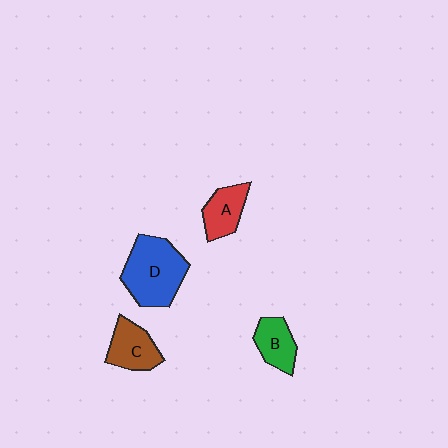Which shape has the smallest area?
Shape B (green).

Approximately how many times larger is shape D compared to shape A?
Approximately 1.9 times.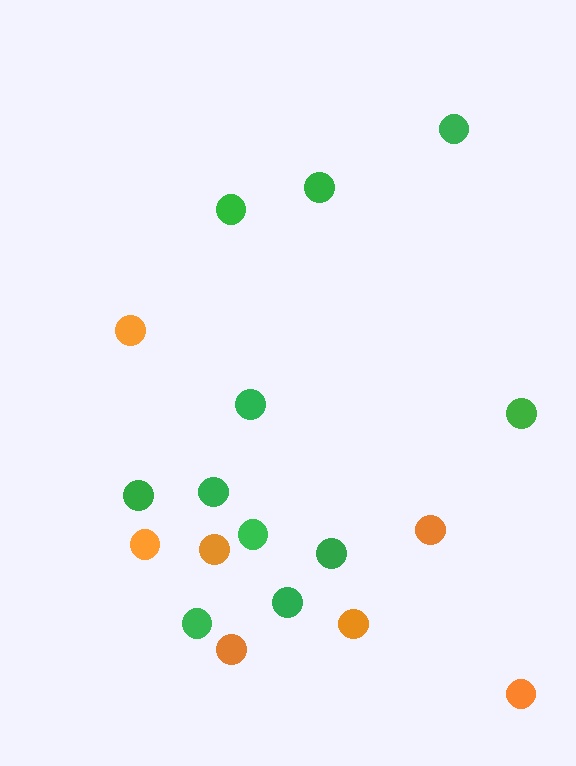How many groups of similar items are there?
There are 2 groups: one group of green circles (11) and one group of orange circles (7).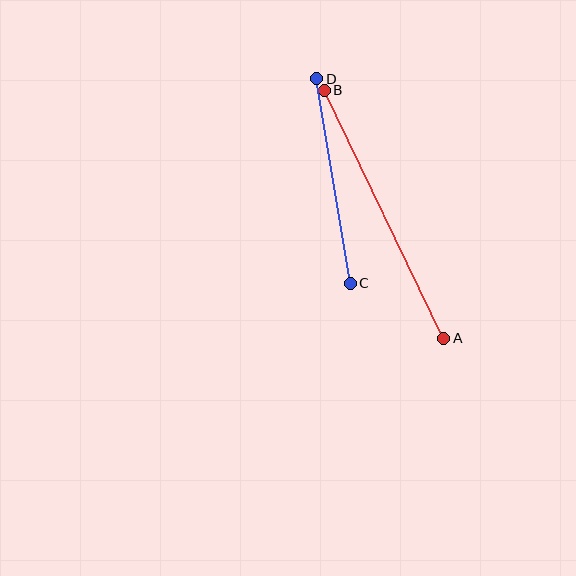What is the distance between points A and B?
The distance is approximately 276 pixels.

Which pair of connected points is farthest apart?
Points A and B are farthest apart.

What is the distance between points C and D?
The distance is approximately 207 pixels.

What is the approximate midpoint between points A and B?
The midpoint is at approximately (384, 214) pixels.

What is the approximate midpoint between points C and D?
The midpoint is at approximately (334, 181) pixels.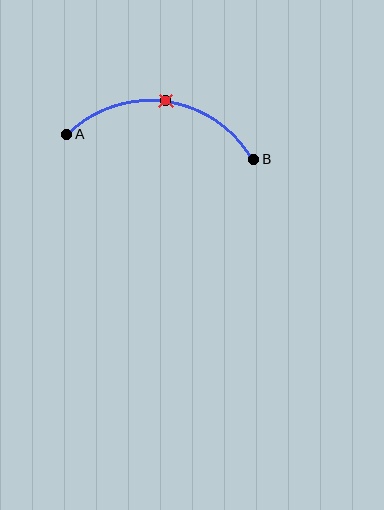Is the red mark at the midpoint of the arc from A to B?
Yes. The red mark lies on the arc at equal arc-length from both A and B — it is the arc midpoint.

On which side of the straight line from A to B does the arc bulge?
The arc bulges above the straight line connecting A and B.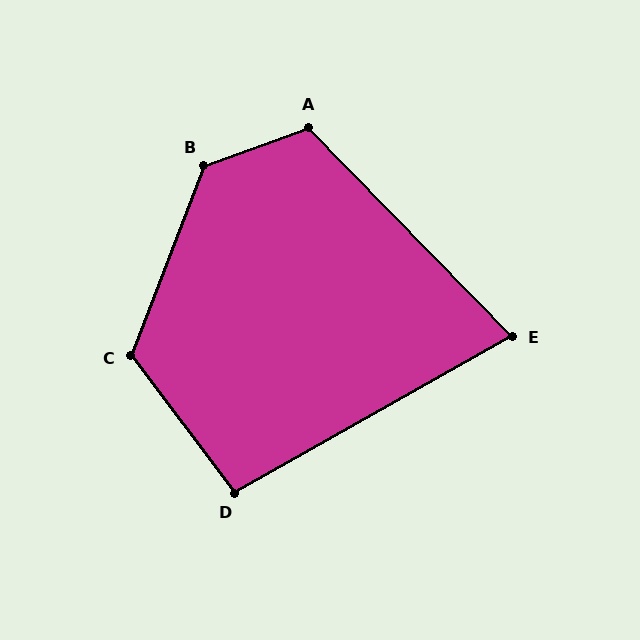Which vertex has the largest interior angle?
B, at approximately 131 degrees.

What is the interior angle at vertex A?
Approximately 114 degrees (obtuse).